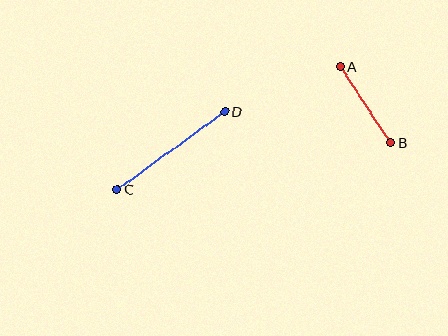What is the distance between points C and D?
The distance is approximately 133 pixels.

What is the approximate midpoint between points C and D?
The midpoint is at approximately (171, 151) pixels.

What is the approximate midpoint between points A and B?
The midpoint is at approximately (365, 105) pixels.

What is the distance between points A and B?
The distance is approximately 91 pixels.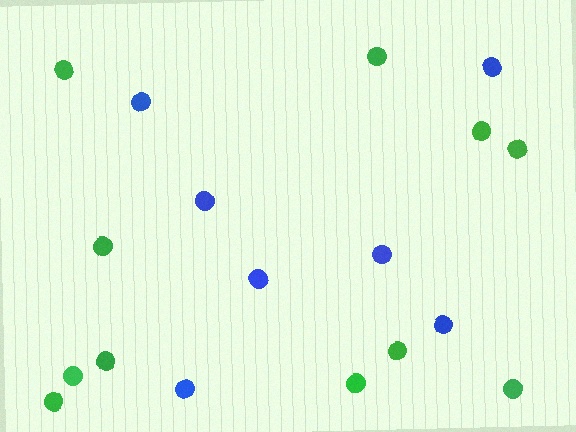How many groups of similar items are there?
There are 2 groups: one group of blue circles (7) and one group of green circles (11).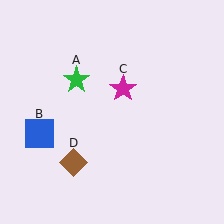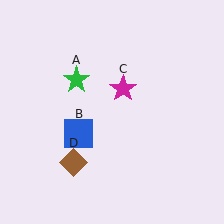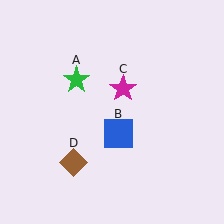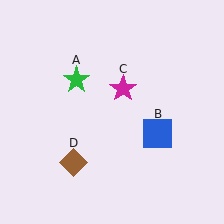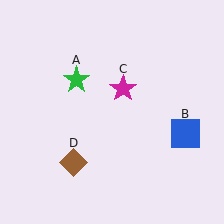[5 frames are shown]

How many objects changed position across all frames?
1 object changed position: blue square (object B).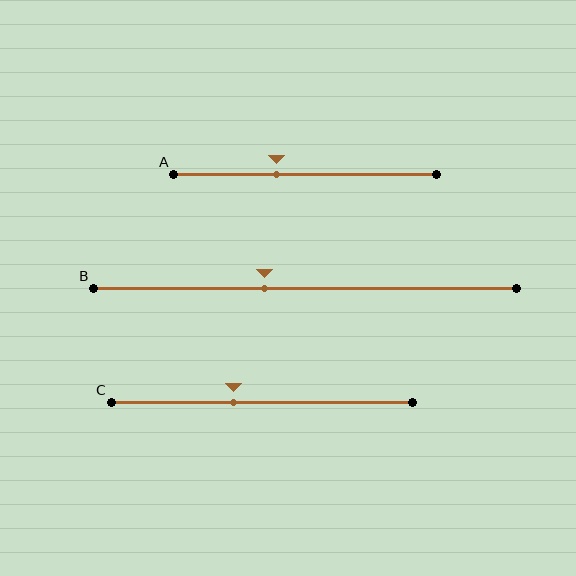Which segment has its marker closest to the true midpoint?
Segment C has its marker closest to the true midpoint.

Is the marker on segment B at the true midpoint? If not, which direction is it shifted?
No, the marker on segment B is shifted to the left by about 9% of the segment length.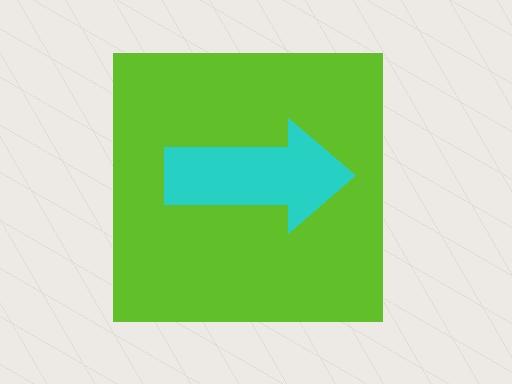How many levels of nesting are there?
2.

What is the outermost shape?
The lime square.